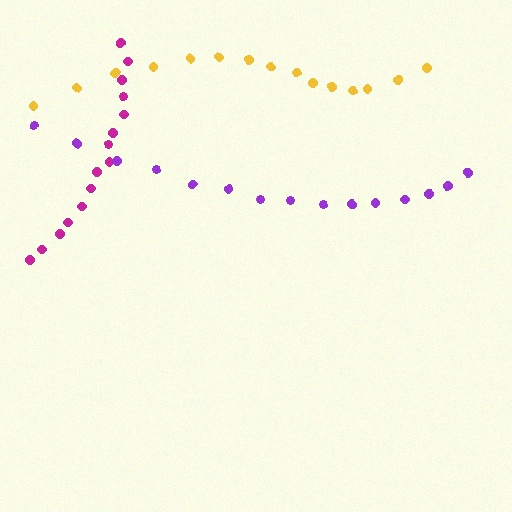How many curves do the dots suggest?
There are 3 distinct paths.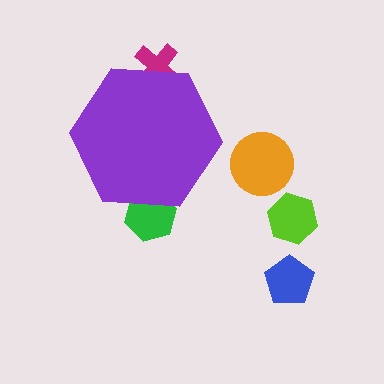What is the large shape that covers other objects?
A purple hexagon.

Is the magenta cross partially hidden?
Yes, the magenta cross is partially hidden behind the purple hexagon.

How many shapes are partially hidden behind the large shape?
2 shapes are partially hidden.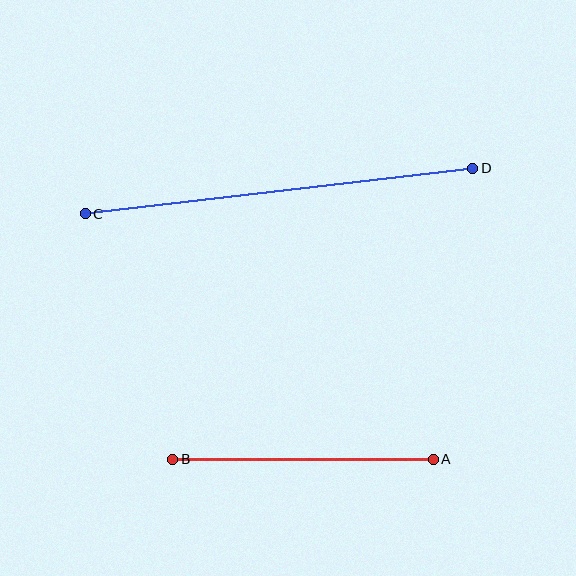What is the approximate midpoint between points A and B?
The midpoint is at approximately (303, 459) pixels.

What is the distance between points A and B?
The distance is approximately 261 pixels.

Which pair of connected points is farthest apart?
Points C and D are farthest apart.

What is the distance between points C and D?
The distance is approximately 390 pixels.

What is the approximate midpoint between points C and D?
The midpoint is at approximately (279, 191) pixels.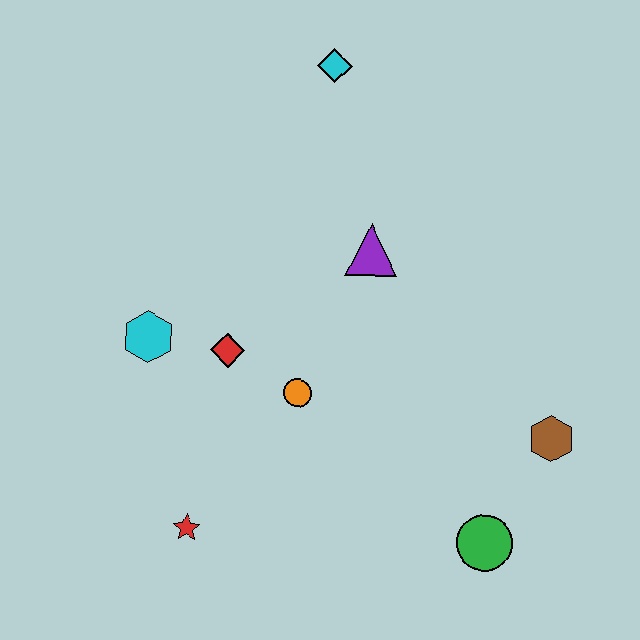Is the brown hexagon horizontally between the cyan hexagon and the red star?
No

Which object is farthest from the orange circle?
The cyan diamond is farthest from the orange circle.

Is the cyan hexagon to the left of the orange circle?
Yes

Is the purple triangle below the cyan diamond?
Yes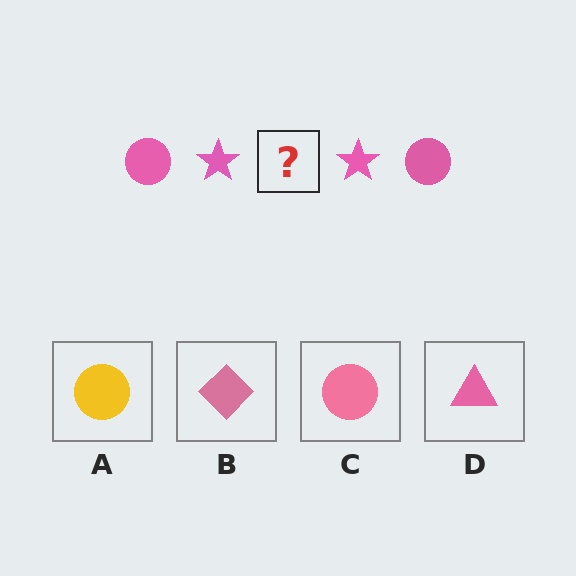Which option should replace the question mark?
Option C.